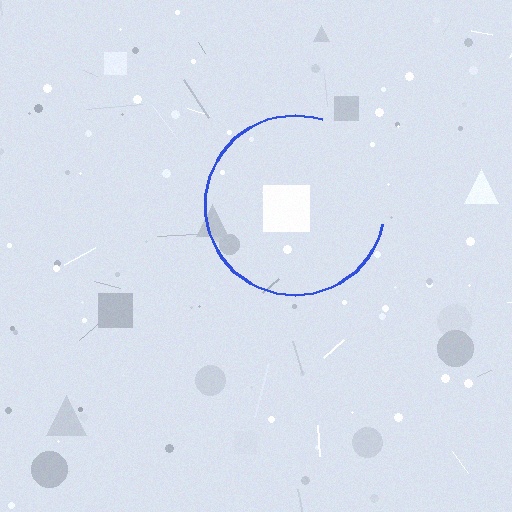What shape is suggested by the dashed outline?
The dashed outline suggests a circle.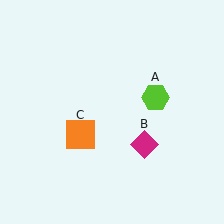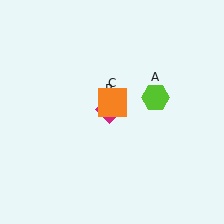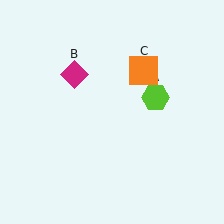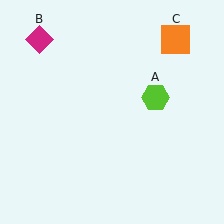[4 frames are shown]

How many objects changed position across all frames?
2 objects changed position: magenta diamond (object B), orange square (object C).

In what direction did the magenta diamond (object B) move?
The magenta diamond (object B) moved up and to the left.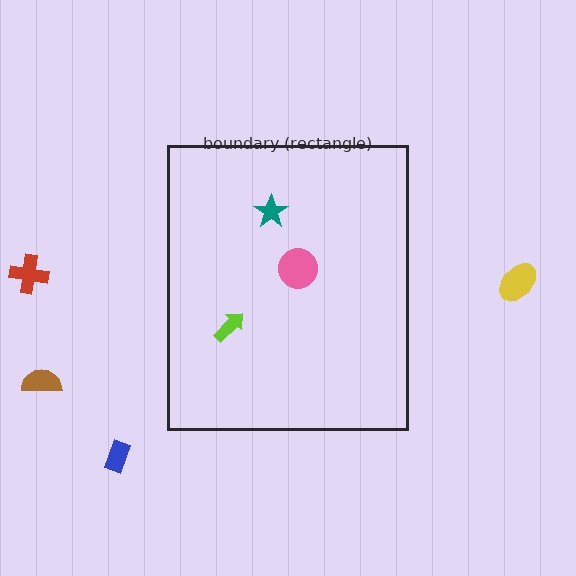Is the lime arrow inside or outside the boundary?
Inside.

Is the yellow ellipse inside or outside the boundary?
Outside.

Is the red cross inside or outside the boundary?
Outside.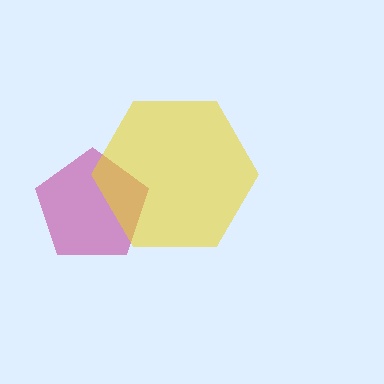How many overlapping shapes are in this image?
There are 2 overlapping shapes in the image.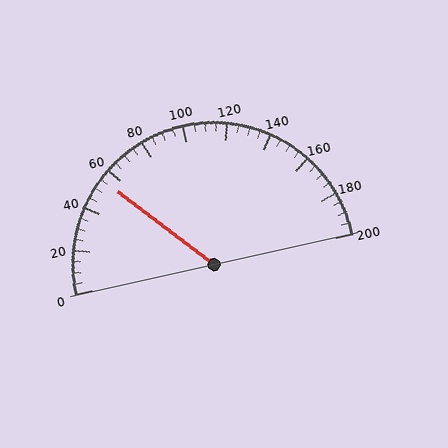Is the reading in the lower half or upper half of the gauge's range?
The reading is in the lower half of the range (0 to 200).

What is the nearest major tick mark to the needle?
The nearest major tick mark is 60.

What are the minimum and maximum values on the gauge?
The gauge ranges from 0 to 200.